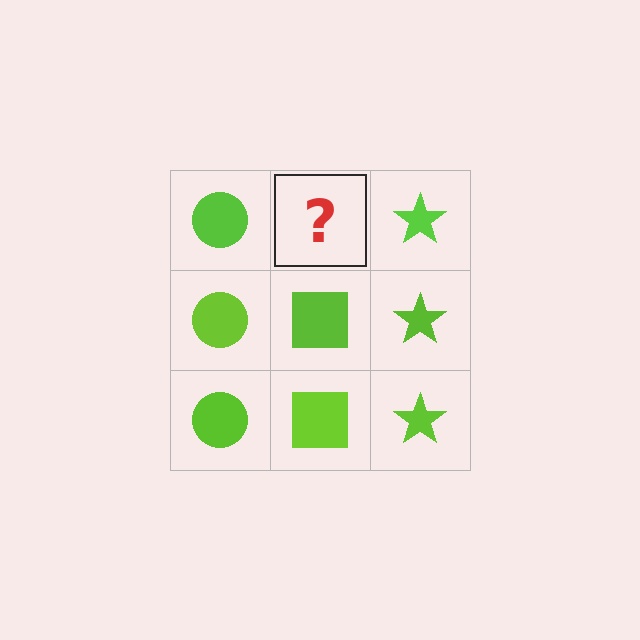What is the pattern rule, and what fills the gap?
The rule is that each column has a consistent shape. The gap should be filled with a lime square.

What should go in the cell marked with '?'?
The missing cell should contain a lime square.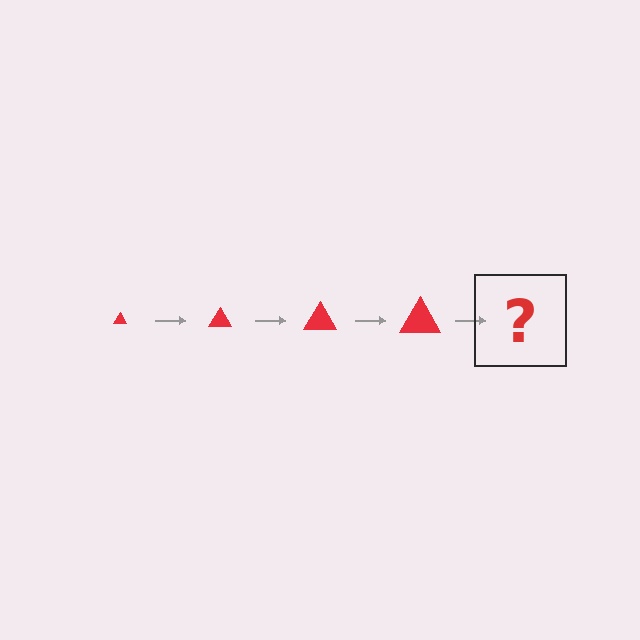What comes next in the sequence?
The next element should be a red triangle, larger than the previous one.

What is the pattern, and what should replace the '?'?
The pattern is that the triangle gets progressively larger each step. The '?' should be a red triangle, larger than the previous one.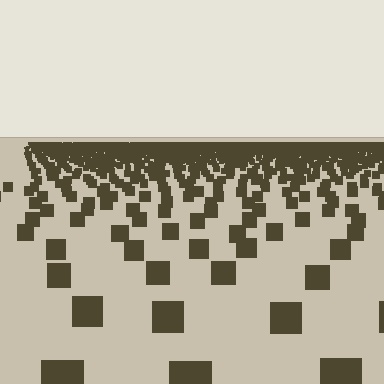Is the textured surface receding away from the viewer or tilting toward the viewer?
The surface is receding away from the viewer. Texture elements get smaller and denser toward the top.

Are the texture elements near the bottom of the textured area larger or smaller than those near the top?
Larger. Near the bottom, elements are closer to the viewer and appear at a bigger on-screen size.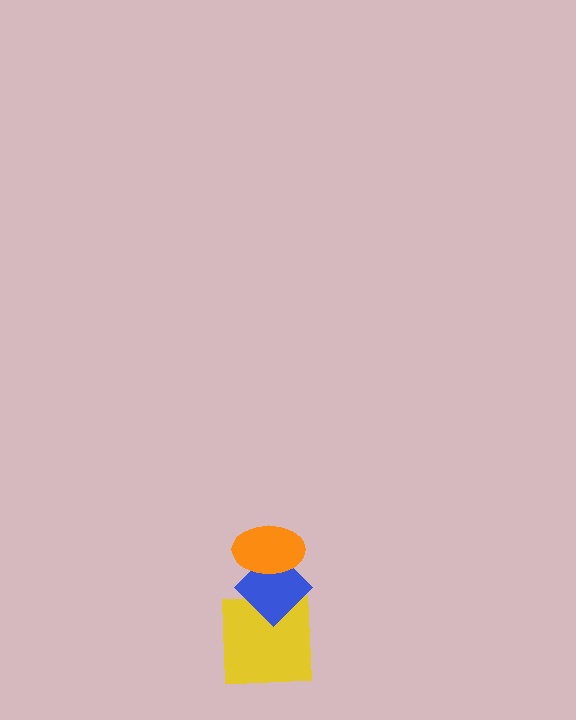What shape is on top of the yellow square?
The blue diamond is on top of the yellow square.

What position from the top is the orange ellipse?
The orange ellipse is 1st from the top.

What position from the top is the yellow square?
The yellow square is 3rd from the top.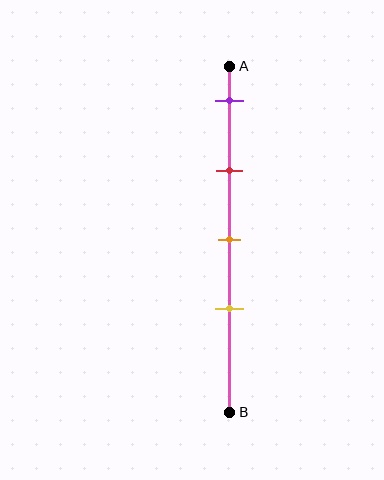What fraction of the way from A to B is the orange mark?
The orange mark is approximately 50% (0.5) of the way from A to B.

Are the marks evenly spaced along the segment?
Yes, the marks are approximately evenly spaced.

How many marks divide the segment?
There are 4 marks dividing the segment.